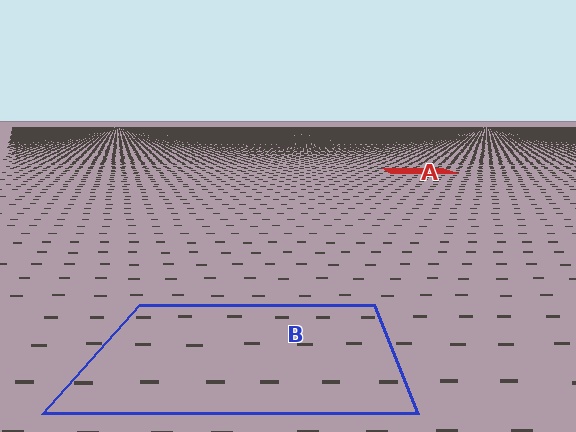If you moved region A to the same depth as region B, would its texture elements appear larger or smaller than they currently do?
They would appear larger. At a closer depth, the same texture elements are projected at a bigger on-screen size.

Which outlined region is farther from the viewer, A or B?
Region A is farther from the viewer — the texture elements inside it appear smaller and more densely packed.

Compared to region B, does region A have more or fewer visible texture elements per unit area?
Region A has more texture elements per unit area — they are packed more densely because it is farther away.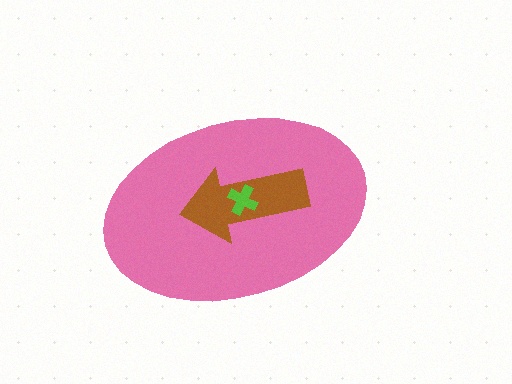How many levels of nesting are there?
3.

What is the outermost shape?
The pink ellipse.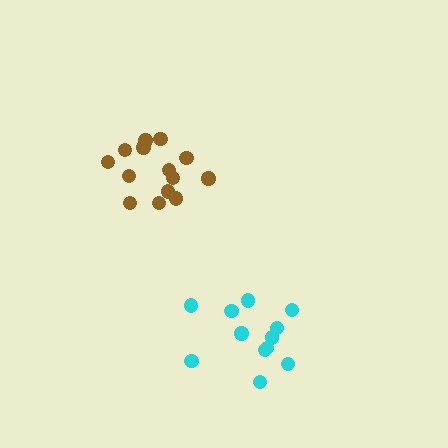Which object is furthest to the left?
The brown cluster is leftmost.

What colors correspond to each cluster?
The clusters are colored: cyan, brown.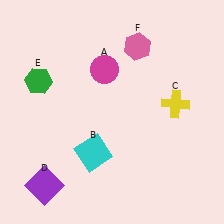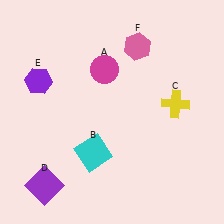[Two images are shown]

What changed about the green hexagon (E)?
In Image 1, E is green. In Image 2, it changed to purple.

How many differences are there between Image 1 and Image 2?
There is 1 difference between the two images.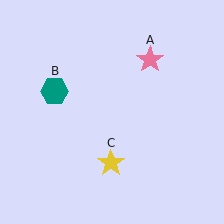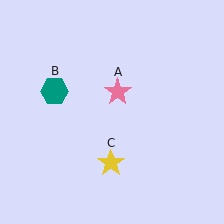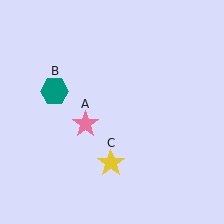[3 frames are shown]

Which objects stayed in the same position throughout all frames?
Teal hexagon (object B) and yellow star (object C) remained stationary.